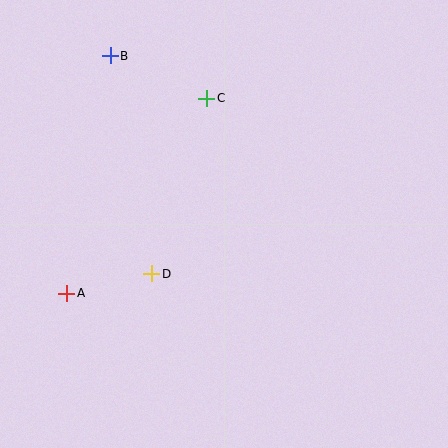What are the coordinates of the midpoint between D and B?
The midpoint between D and B is at (131, 165).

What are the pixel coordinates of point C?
Point C is at (207, 98).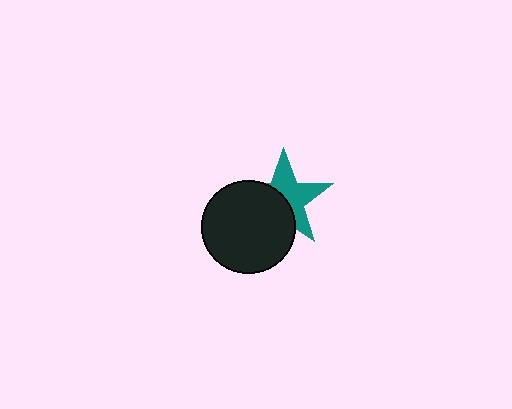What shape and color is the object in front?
The object in front is a black circle.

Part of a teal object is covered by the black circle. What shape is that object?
It is a star.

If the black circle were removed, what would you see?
You would see the complete teal star.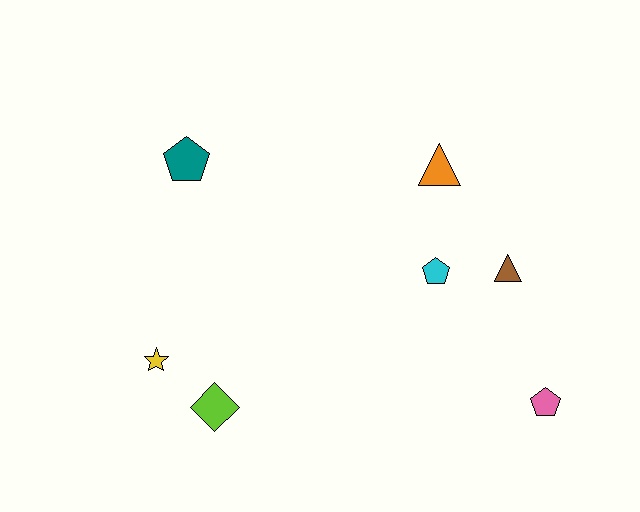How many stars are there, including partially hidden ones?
There is 1 star.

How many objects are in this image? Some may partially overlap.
There are 7 objects.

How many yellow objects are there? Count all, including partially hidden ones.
There is 1 yellow object.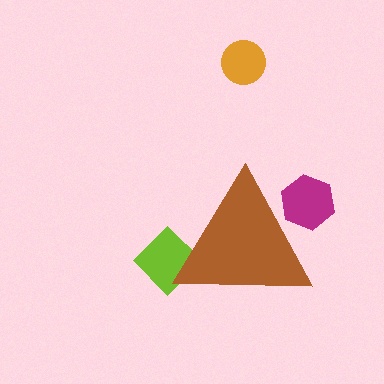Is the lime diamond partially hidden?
Yes, the lime diamond is partially hidden behind the brown triangle.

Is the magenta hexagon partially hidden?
Yes, the magenta hexagon is partially hidden behind the brown triangle.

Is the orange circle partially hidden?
No, the orange circle is fully visible.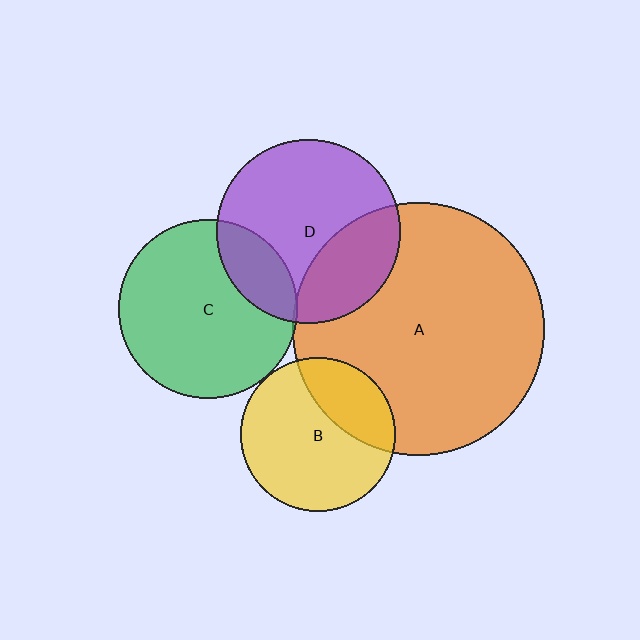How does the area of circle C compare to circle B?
Approximately 1.3 times.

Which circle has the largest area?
Circle A (orange).